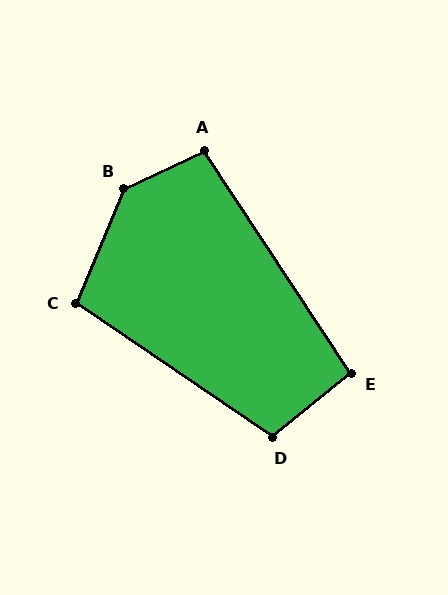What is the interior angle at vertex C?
Approximately 102 degrees (obtuse).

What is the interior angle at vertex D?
Approximately 106 degrees (obtuse).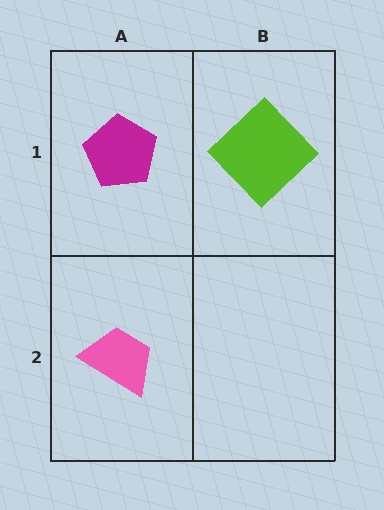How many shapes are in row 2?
1 shape.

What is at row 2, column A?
A pink trapezoid.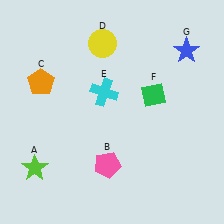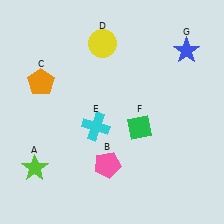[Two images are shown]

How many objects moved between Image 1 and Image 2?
2 objects moved between the two images.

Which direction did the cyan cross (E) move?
The cyan cross (E) moved down.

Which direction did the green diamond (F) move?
The green diamond (F) moved down.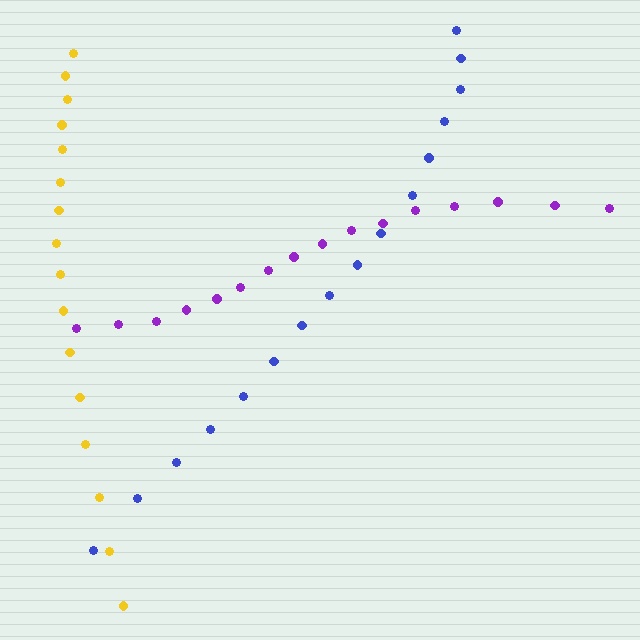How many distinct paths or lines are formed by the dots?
There are 3 distinct paths.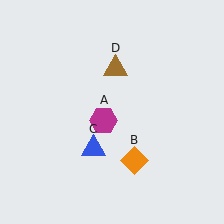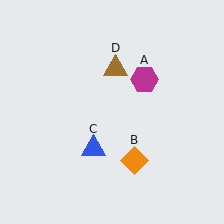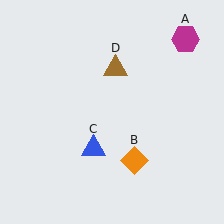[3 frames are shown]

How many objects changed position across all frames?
1 object changed position: magenta hexagon (object A).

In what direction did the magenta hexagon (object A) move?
The magenta hexagon (object A) moved up and to the right.